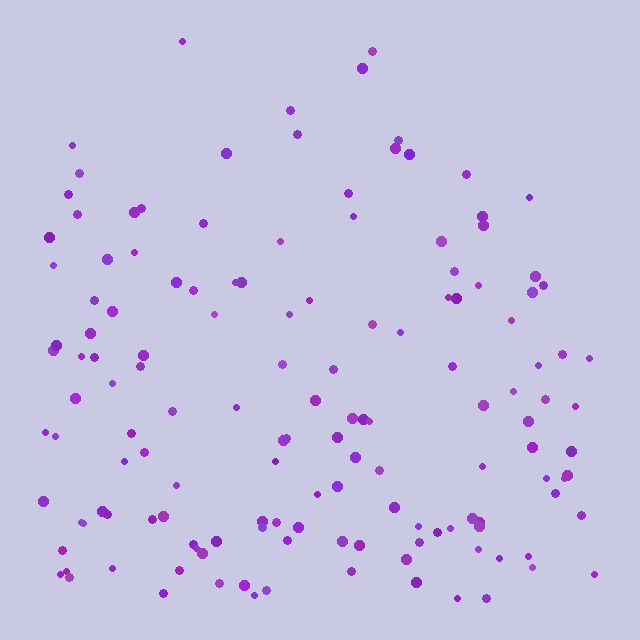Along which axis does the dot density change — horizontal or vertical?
Vertical.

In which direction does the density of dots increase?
From top to bottom, with the bottom side densest.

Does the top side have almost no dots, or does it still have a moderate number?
Still a moderate number, just noticeably fewer than the bottom.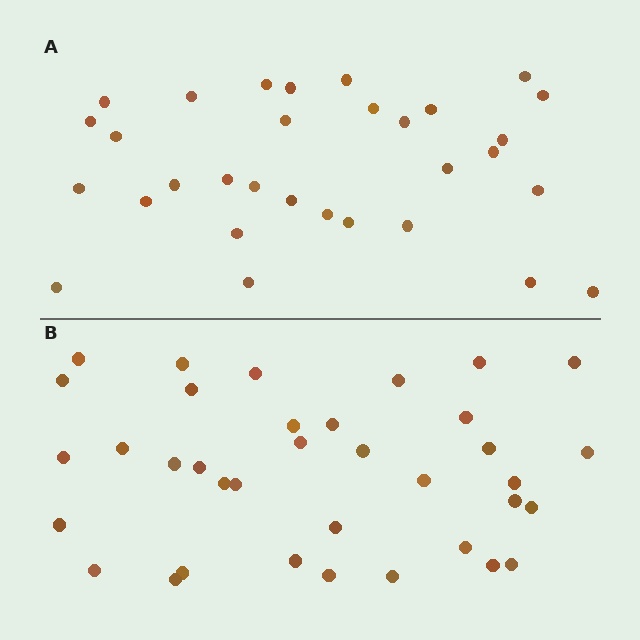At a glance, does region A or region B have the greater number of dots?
Region B (the bottom region) has more dots.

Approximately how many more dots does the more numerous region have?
Region B has about 5 more dots than region A.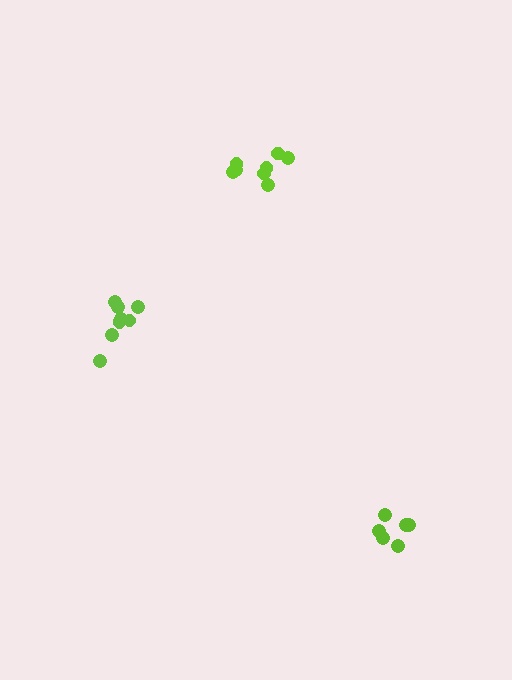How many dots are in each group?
Group 1: 8 dots, Group 2: 6 dots, Group 3: 8 dots (22 total).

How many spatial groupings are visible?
There are 3 spatial groupings.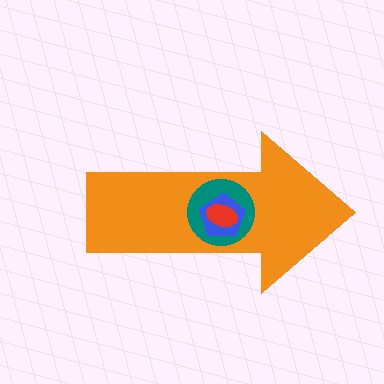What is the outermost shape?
The orange arrow.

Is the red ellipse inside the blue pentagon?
Yes.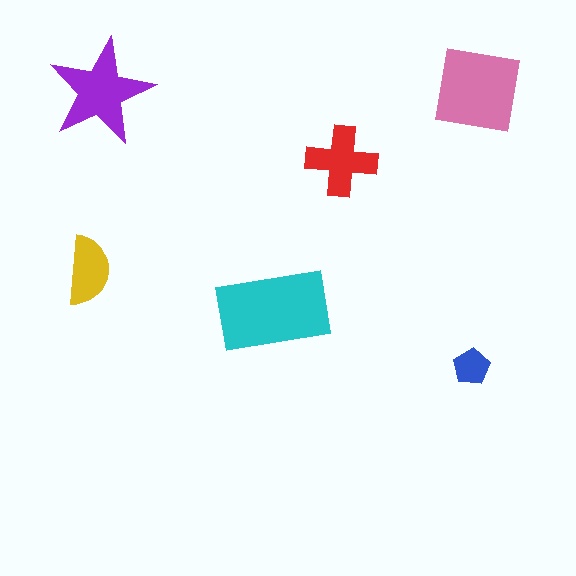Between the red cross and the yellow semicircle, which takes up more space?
The red cross.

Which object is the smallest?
The blue pentagon.